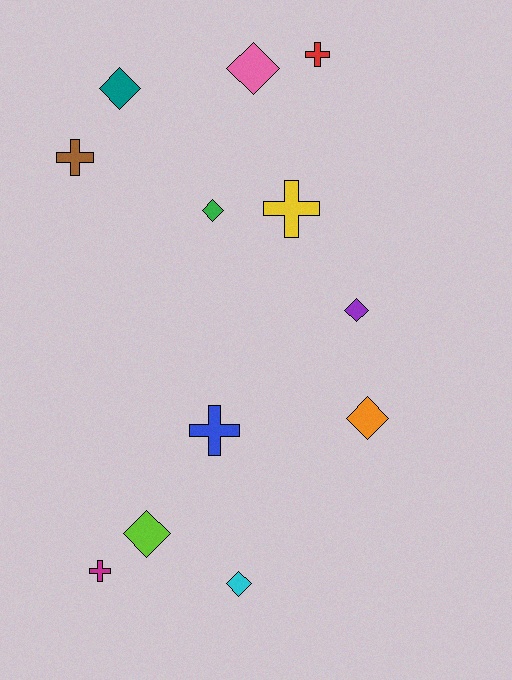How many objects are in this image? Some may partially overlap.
There are 12 objects.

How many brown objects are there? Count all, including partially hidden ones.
There is 1 brown object.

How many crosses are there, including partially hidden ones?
There are 5 crosses.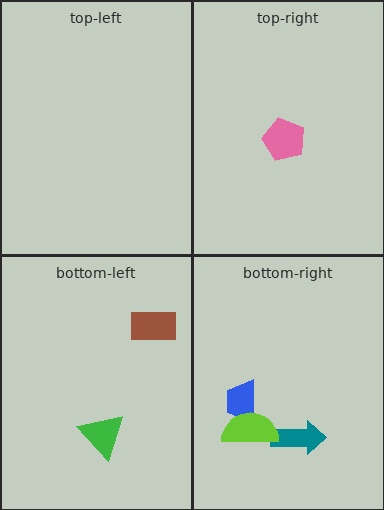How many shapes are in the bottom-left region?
2.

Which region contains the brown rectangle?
The bottom-left region.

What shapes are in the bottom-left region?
The green triangle, the brown rectangle.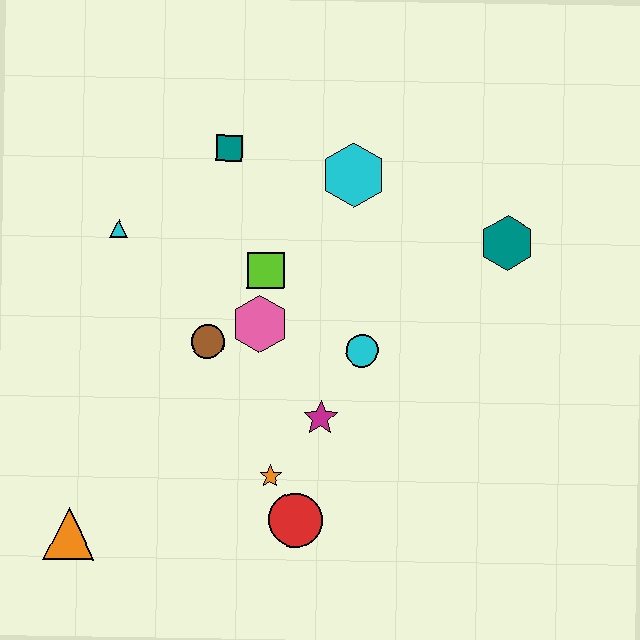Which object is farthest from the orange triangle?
The teal hexagon is farthest from the orange triangle.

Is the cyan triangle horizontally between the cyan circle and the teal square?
No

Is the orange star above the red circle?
Yes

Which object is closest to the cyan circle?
The magenta star is closest to the cyan circle.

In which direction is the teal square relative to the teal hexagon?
The teal square is to the left of the teal hexagon.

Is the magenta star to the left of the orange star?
No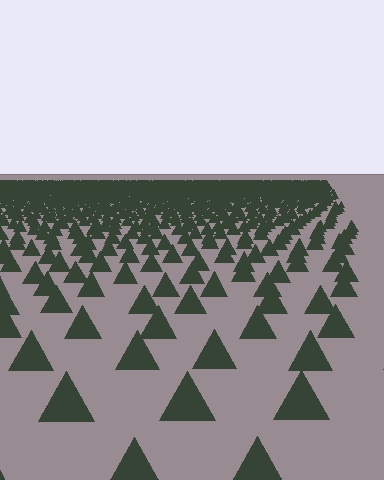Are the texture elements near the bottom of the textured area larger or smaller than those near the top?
Larger. Near the bottom, elements are closer to the viewer and appear at a bigger on-screen size.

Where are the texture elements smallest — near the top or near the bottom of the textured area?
Near the top.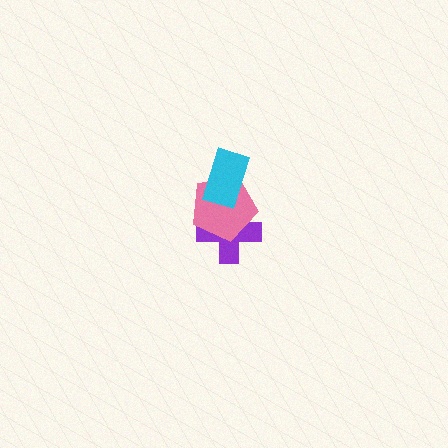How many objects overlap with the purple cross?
1 object overlaps with the purple cross.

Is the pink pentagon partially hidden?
Yes, it is partially covered by another shape.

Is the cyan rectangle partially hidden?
No, no other shape covers it.